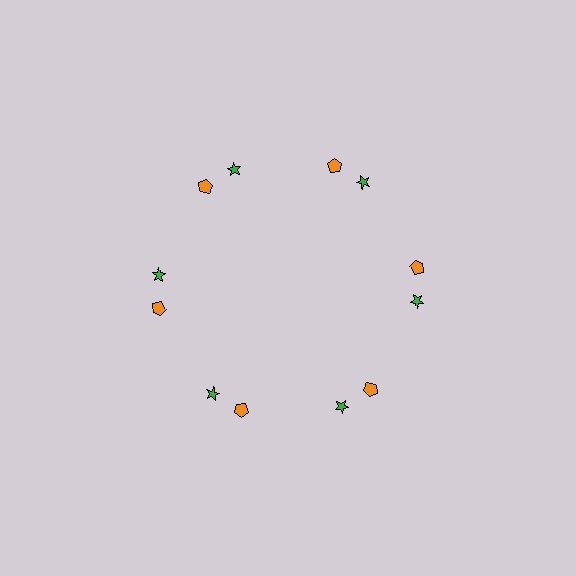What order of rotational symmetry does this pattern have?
This pattern has 6-fold rotational symmetry.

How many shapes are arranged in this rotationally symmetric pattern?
There are 12 shapes, arranged in 6 groups of 2.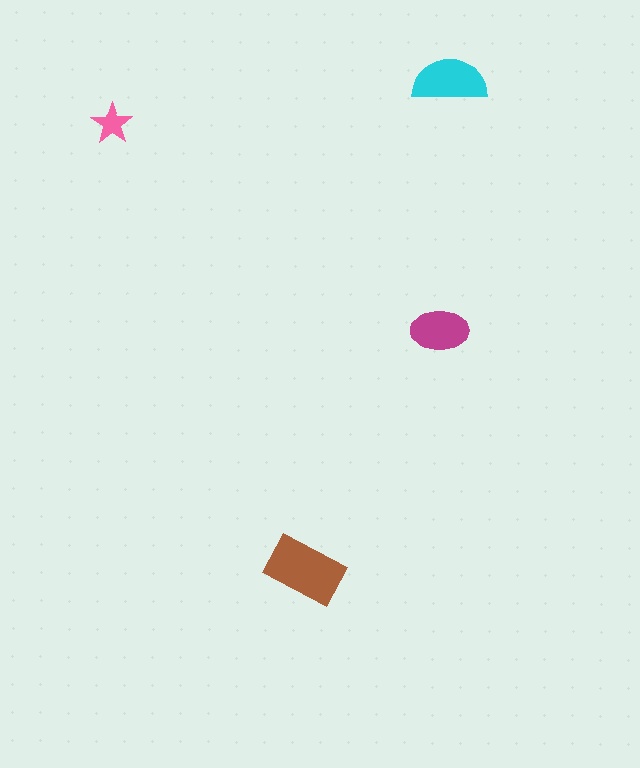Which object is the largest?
The brown rectangle.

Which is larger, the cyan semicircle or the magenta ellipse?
The cyan semicircle.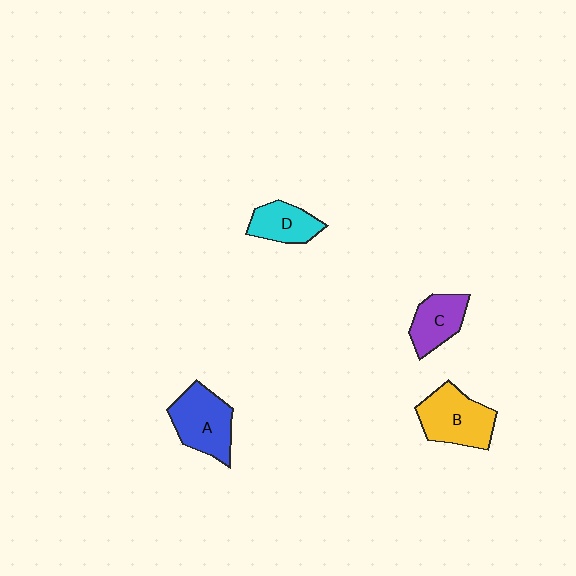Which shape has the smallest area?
Shape D (cyan).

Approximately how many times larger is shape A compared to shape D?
Approximately 1.5 times.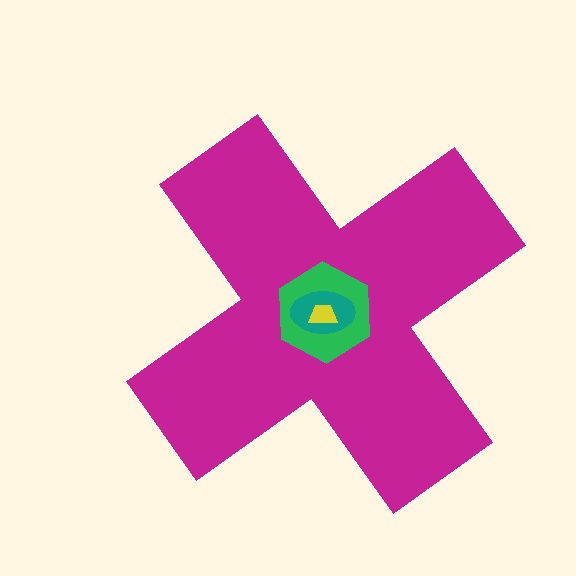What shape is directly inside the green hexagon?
The teal ellipse.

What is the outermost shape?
The magenta cross.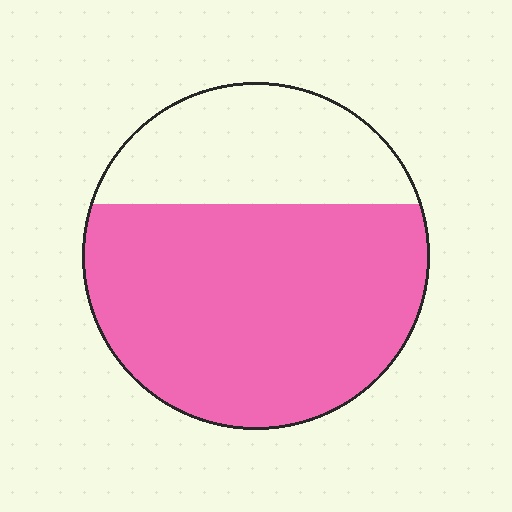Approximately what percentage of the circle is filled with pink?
Approximately 70%.